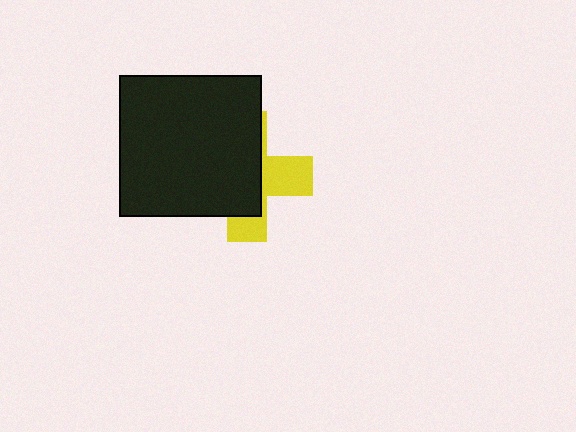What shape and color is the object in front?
The object in front is a black rectangle.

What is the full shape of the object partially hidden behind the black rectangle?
The partially hidden object is a yellow cross.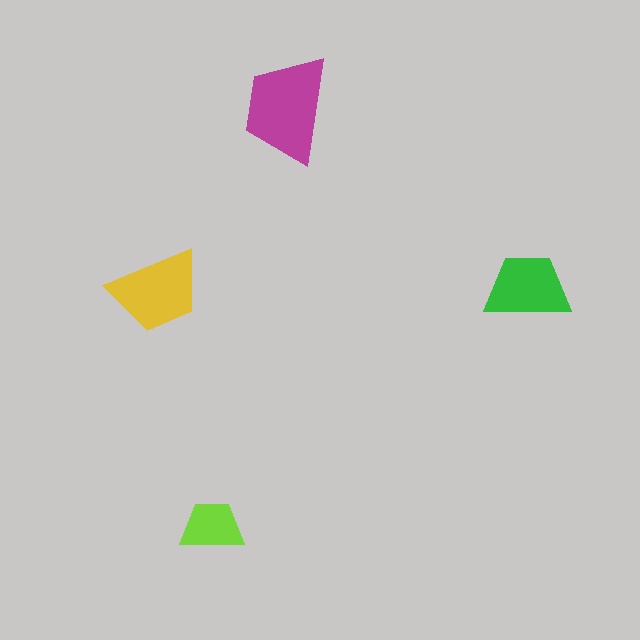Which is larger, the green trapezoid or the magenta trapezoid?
The magenta one.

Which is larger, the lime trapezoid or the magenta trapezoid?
The magenta one.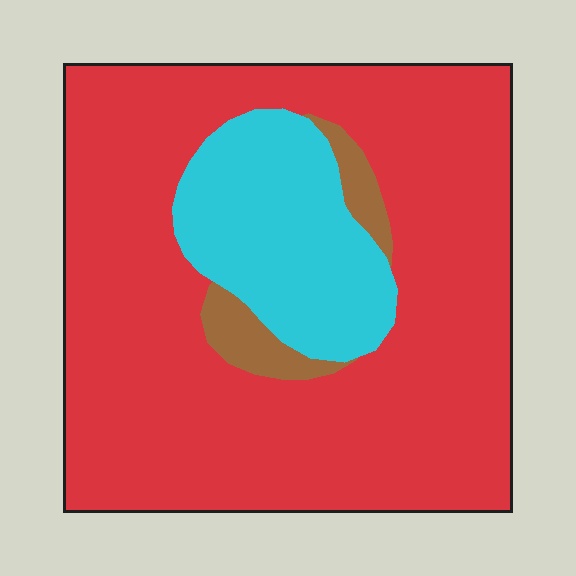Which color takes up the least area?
Brown, at roughly 5%.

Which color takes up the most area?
Red, at roughly 75%.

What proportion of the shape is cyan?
Cyan covers 18% of the shape.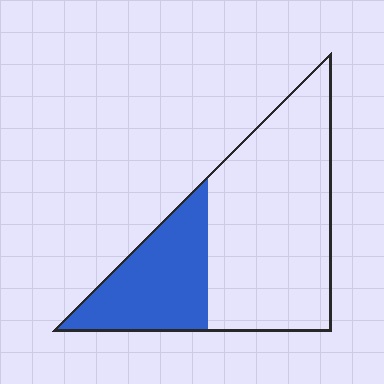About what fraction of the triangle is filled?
About one third (1/3).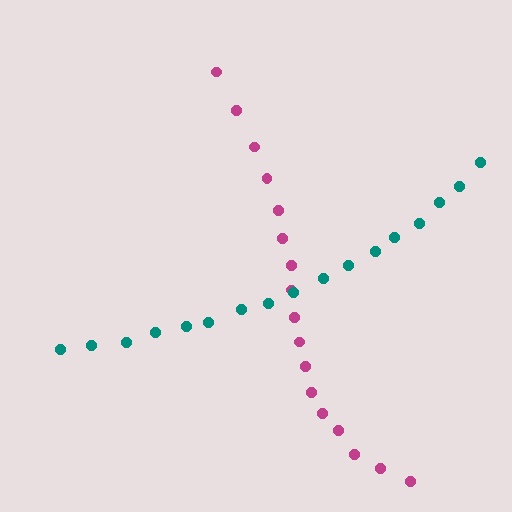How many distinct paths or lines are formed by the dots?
There are 2 distinct paths.